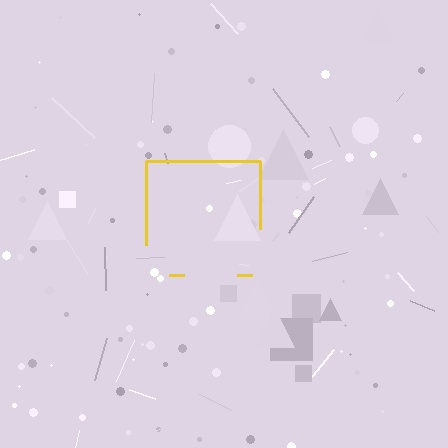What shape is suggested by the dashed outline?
The dashed outline suggests a square.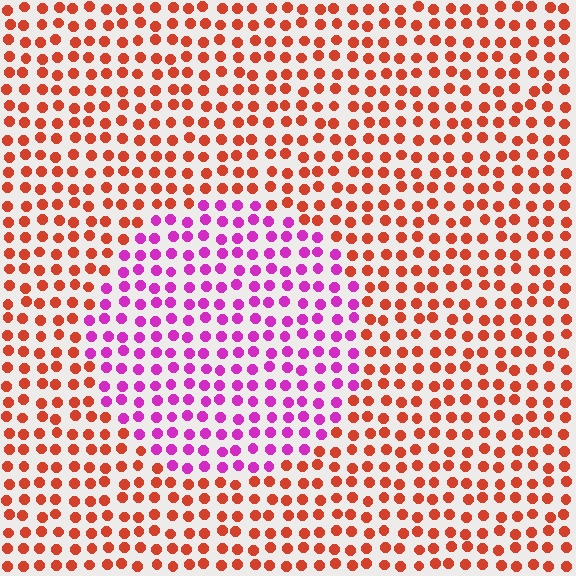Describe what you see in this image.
The image is filled with small red elements in a uniform arrangement. A circle-shaped region is visible where the elements are tinted to a slightly different hue, forming a subtle color boundary.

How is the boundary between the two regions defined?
The boundary is defined purely by a slight shift in hue (about 62 degrees). Spacing, size, and orientation are identical on both sides.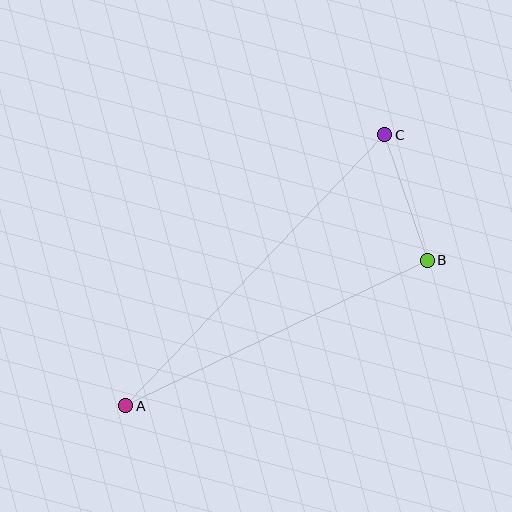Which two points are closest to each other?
Points B and C are closest to each other.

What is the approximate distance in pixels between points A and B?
The distance between A and B is approximately 335 pixels.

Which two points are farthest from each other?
Points A and C are farthest from each other.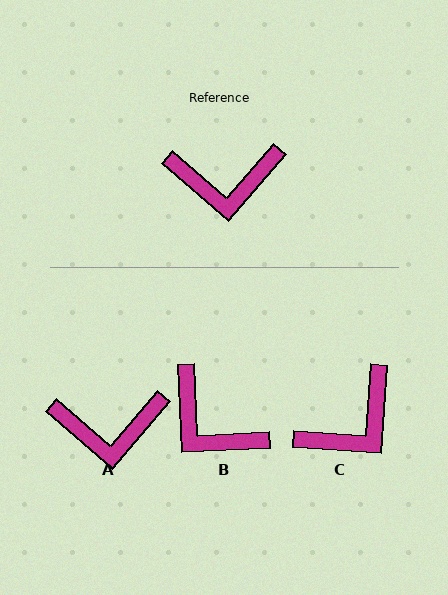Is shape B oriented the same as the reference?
No, it is off by about 47 degrees.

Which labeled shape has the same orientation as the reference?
A.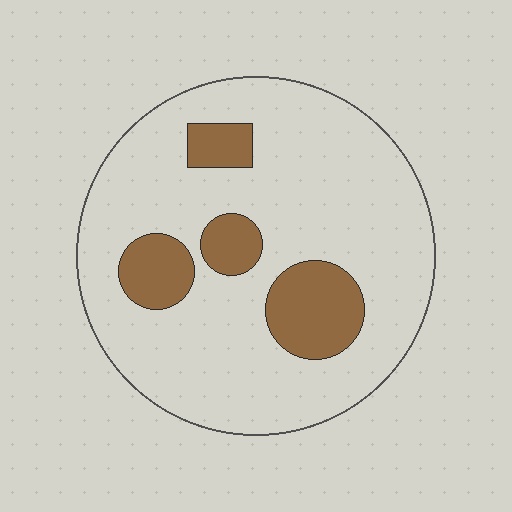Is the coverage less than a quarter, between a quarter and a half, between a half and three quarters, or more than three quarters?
Less than a quarter.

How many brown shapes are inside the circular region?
4.